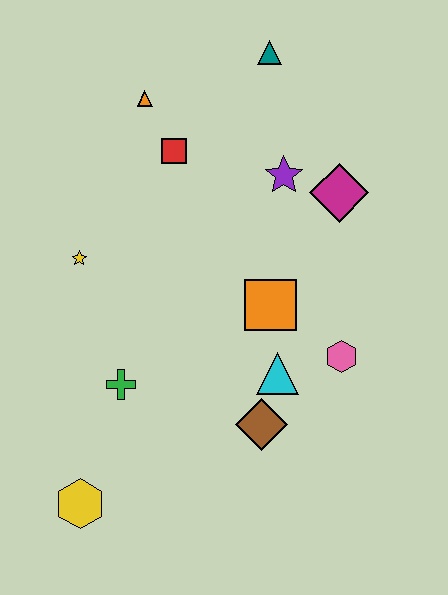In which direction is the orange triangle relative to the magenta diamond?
The orange triangle is to the left of the magenta diamond.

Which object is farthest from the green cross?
The teal triangle is farthest from the green cross.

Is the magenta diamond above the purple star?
No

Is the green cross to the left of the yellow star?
No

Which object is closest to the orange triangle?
The red square is closest to the orange triangle.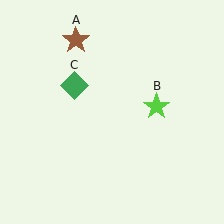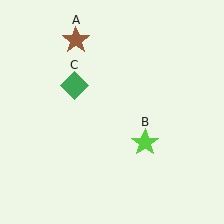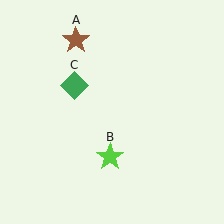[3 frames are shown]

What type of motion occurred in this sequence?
The lime star (object B) rotated clockwise around the center of the scene.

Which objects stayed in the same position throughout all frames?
Brown star (object A) and green diamond (object C) remained stationary.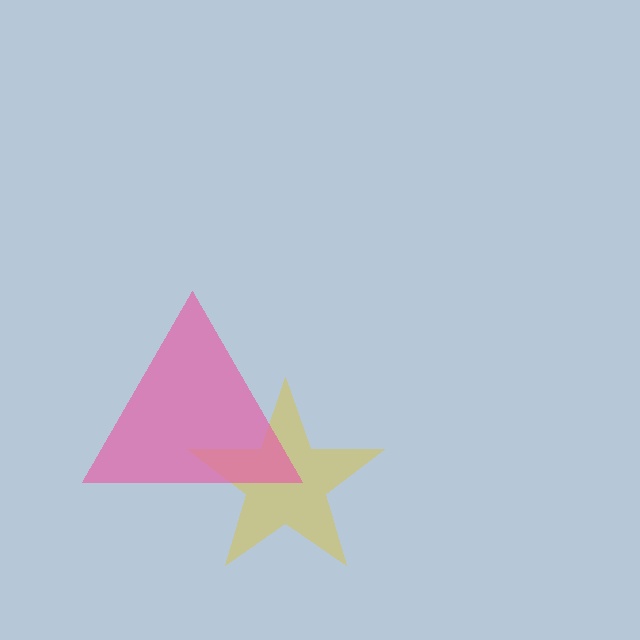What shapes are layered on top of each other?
The layered shapes are: a yellow star, a pink triangle.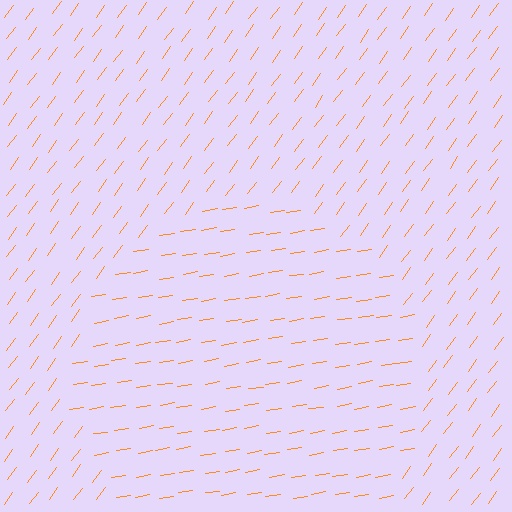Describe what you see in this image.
The image is filled with small orange line segments. A circle region in the image has lines oriented differently from the surrounding lines, creating a visible texture boundary.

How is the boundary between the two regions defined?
The boundary is defined purely by a change in line orientation (approximately 45 degrees difference). All lines are the same color and thickness.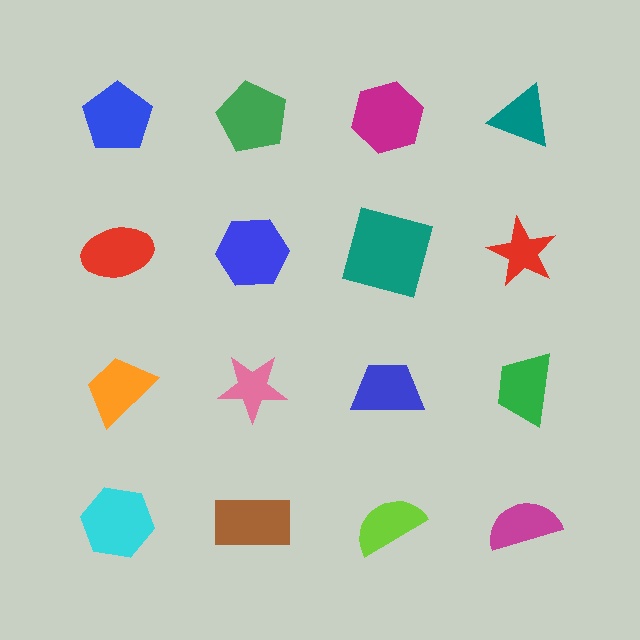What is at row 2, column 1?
A red ellipse.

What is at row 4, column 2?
A brown rectangle.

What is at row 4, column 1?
A cyan hexagon.